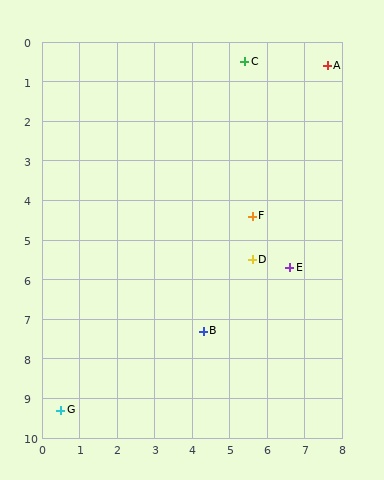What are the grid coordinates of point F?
Point F is at approximately (5.6, 4.4).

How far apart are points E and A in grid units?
Points E and A are about 5.2 grid units apart.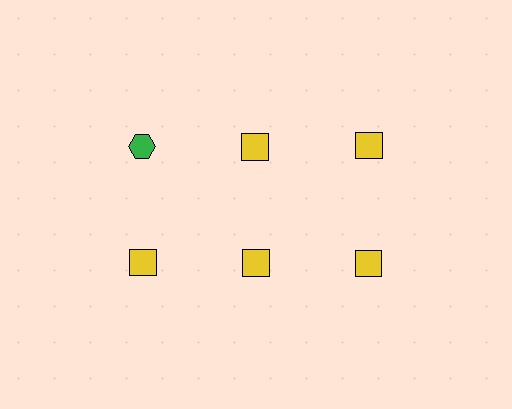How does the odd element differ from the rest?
It differs in both color (green instead of yellow) and shape (hexagon instead of square).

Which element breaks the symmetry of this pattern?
The green hexagon in the top row, leftmost column breaks the symmetry. All other shapes are yellow squares.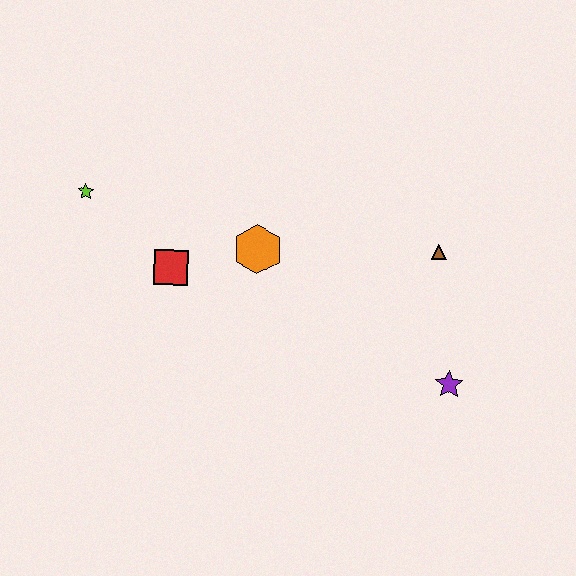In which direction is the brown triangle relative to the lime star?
The brown triangle is to the right of the lime star.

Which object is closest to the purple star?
The brown triangle is closest to the purple star.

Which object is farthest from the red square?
The purple star is farthest from the red square.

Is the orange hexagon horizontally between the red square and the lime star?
No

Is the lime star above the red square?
Yes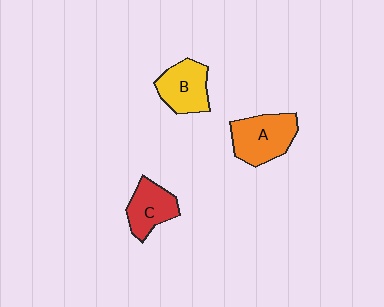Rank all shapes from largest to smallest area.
From largest to smallest: A (orange), B (yellow), C (red).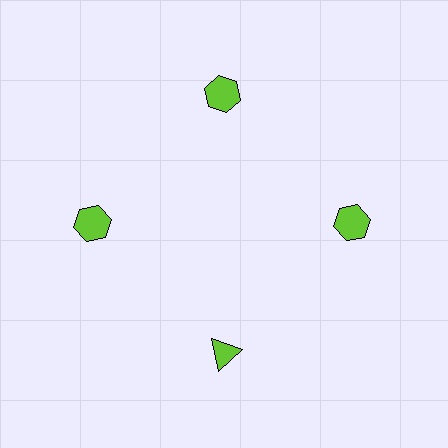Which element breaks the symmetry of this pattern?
The lime triangle at roughly the 6 o'clock position breaks the symmetry. All other shapes are lime hexagons.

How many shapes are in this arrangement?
There are 4 shapes arranged in a ring pattern.